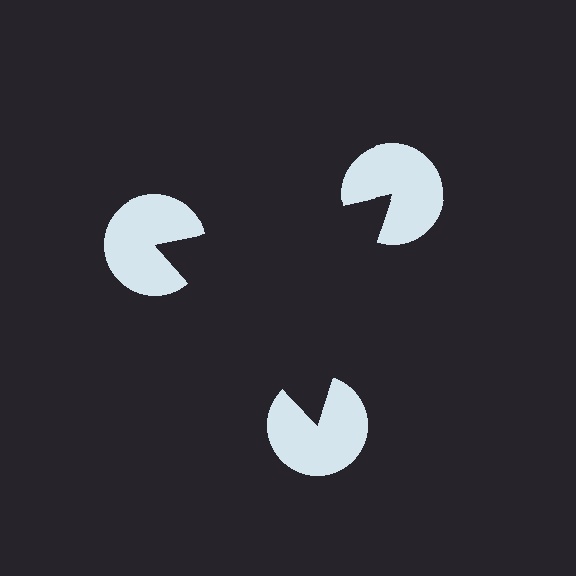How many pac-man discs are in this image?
There are 3 — one at each vertex of the illusory triangle.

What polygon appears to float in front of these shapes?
An illusory triangle — its edges are inferred from the aligned wedge cuts in the pac-man discs, not physically drawn.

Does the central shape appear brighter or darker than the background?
It typically appears slightly darker than the background, even though no actual brightness change is drawn.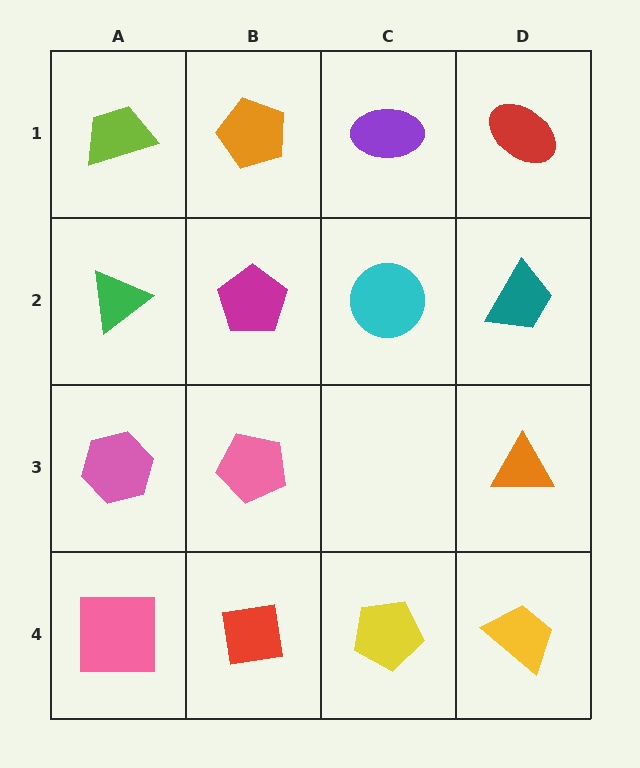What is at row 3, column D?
An orange triangle.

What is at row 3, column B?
A pink pentagon.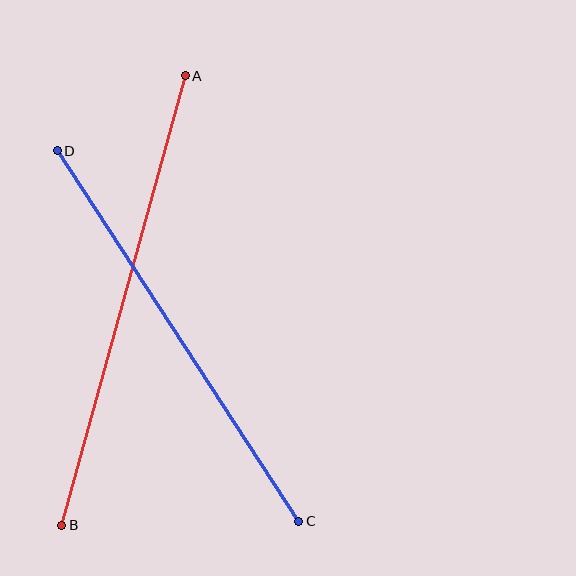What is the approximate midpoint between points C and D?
The midpoint is at approximately (178, 336) pixels.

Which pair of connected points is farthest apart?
Points A and B are farthest apart.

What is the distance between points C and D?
The distance is approximately 443 pixels.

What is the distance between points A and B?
The distance is approximately 466 pixels.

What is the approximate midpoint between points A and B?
The midpoint is at approximately (123, 300) pixels.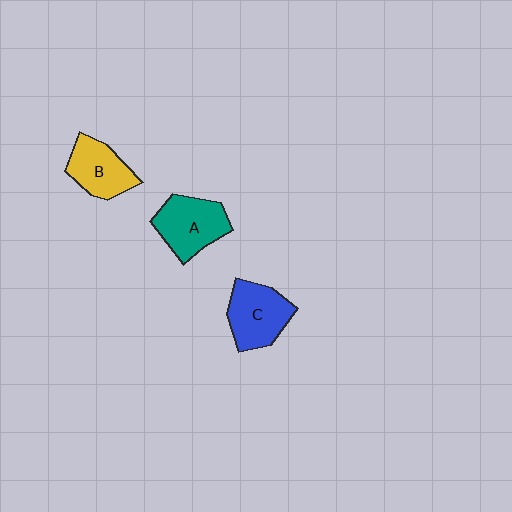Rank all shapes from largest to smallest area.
From largest to smallest: A (teal), C (blue), B (yellow).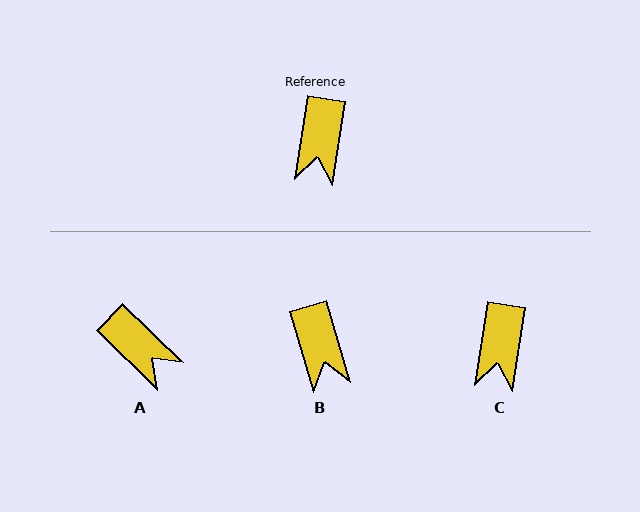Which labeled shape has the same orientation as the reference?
C.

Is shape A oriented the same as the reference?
No, it is off by about 55 degrees.